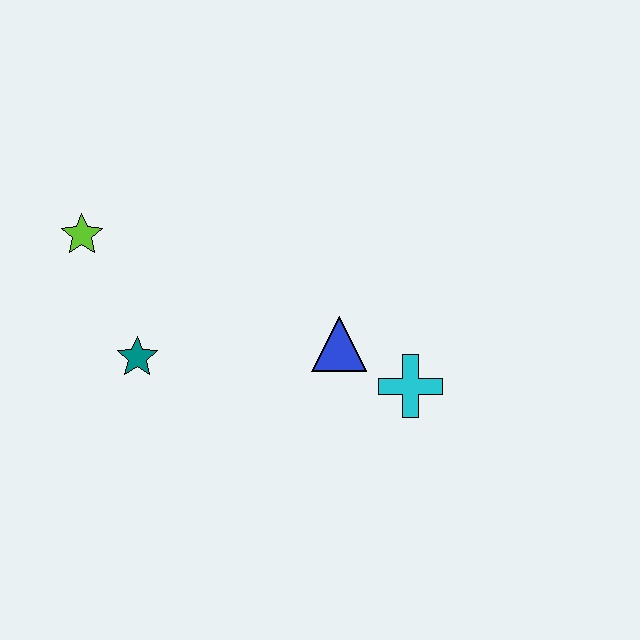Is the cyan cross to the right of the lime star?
Yes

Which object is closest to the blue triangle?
The cyan cross is closest to the blue triangle.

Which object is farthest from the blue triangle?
The lime star is farthest from the blue triangle.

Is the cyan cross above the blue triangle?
No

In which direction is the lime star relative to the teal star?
The lime star is above the teal star.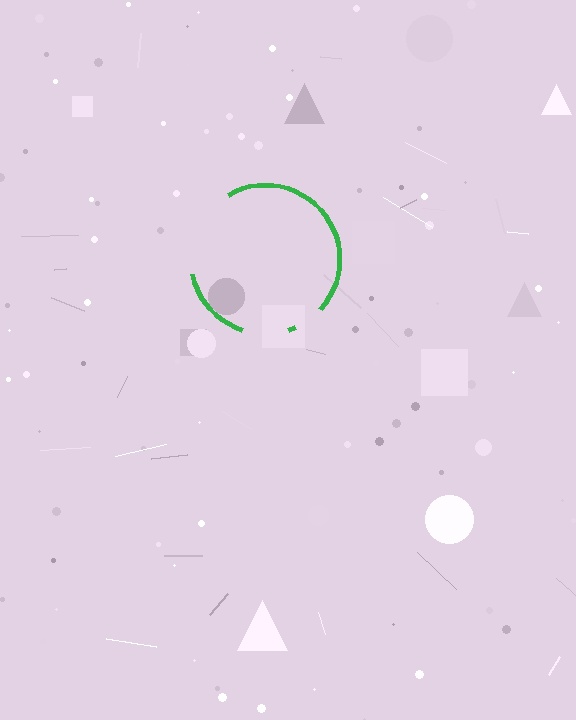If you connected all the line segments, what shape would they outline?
They would outline a circle.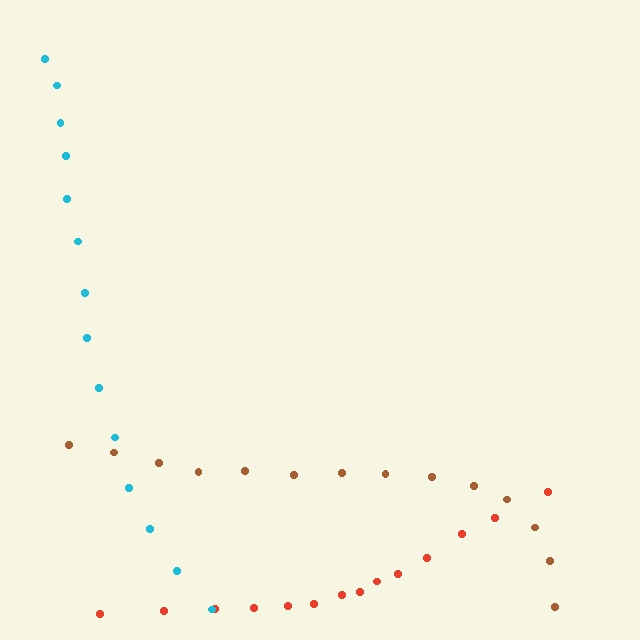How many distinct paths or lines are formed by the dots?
There are 3 distinct paths.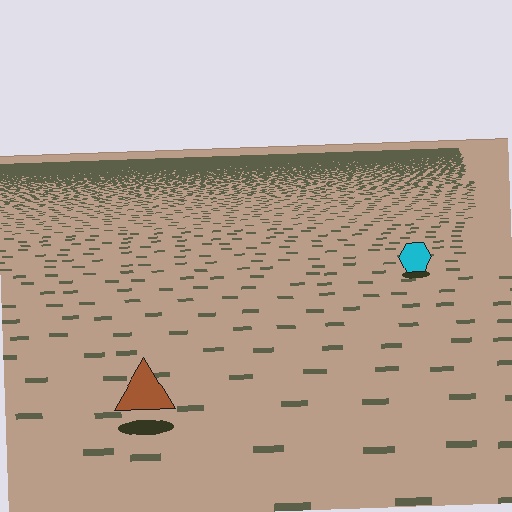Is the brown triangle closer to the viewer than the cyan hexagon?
Yes. The brown triangle is closer — you can tell from the texture gradient: the ground texture is coarser near it.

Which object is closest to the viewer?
The brown triangle is closest. The texture marks near it are larger and more spread out.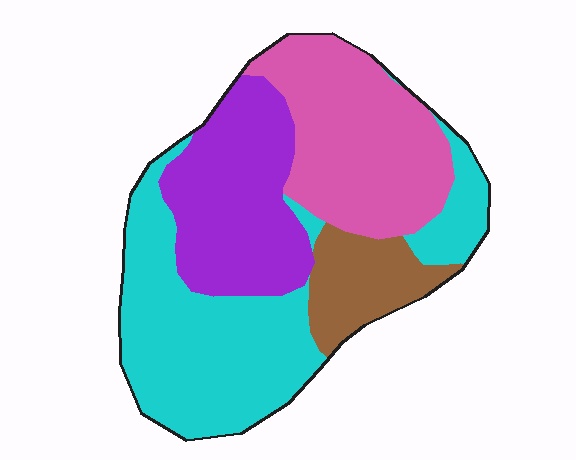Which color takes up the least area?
Brown, at roughly 10%.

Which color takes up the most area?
Cyan, at roughly 40%.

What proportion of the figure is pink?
Pink covers roughly 25% of the figure.